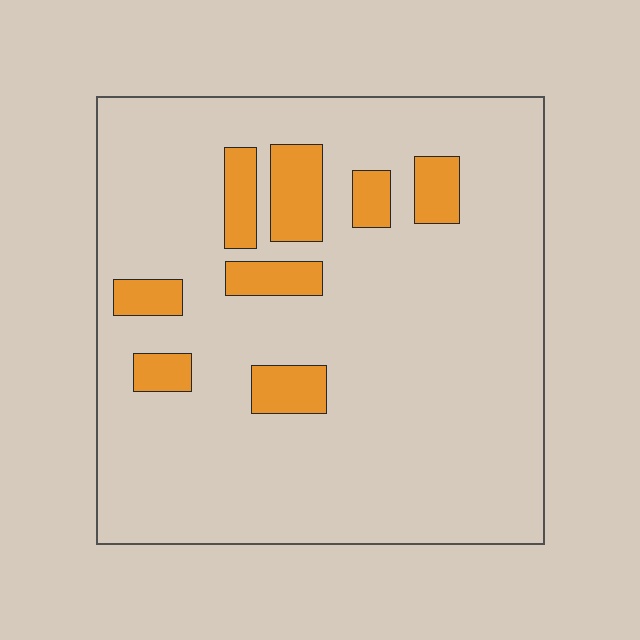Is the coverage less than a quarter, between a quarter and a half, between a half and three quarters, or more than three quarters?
Less than a quarter.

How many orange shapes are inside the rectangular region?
8.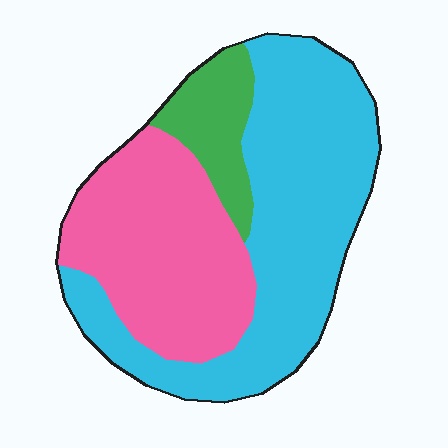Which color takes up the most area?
Cyan, at roughly 50%.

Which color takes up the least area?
Green, at roughly 10%.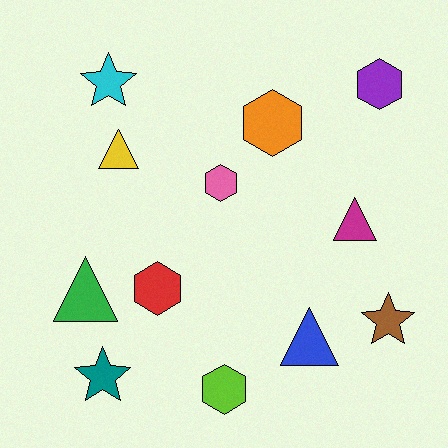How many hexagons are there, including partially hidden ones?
There are 5 hexagons.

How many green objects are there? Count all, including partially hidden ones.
There is 1 green object.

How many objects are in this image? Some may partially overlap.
There are 12 objects.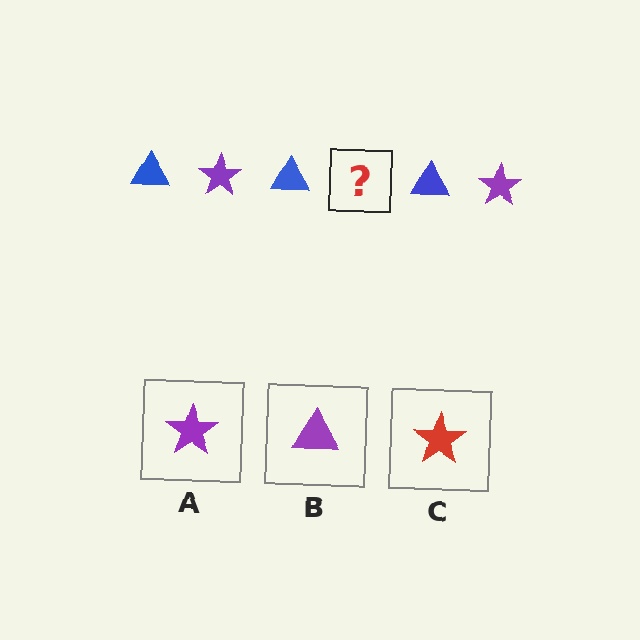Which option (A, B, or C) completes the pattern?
A.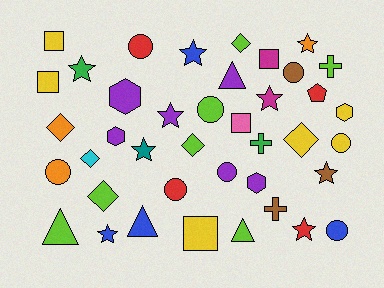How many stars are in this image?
There are 9 stars.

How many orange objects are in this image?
There are 3 orange objects.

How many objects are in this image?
There are 40 objects.